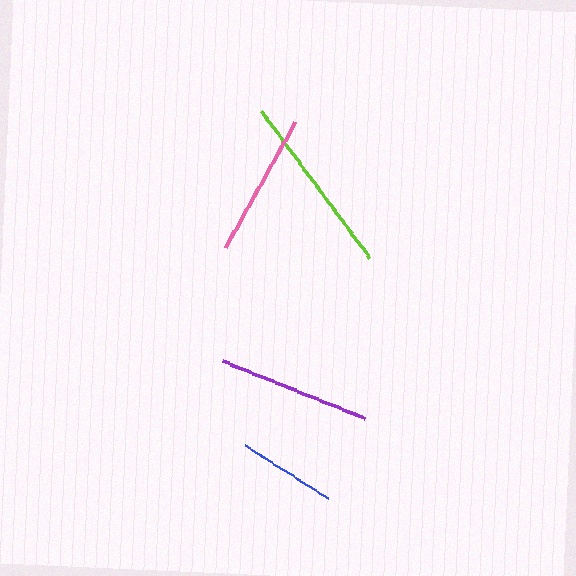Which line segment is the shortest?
The blue line is the shortest at approximately 98 pixels.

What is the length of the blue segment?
The blue segment is approximately 98 pixels long.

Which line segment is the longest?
The lime line is the longest at approximately 183 pixels.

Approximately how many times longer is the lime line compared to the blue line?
The lime line is approximately 1.9 times the length of the blue line.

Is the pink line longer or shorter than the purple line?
The purple line is longer than the pink line.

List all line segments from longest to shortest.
From longest to shortest: lime, purple, pink, blue.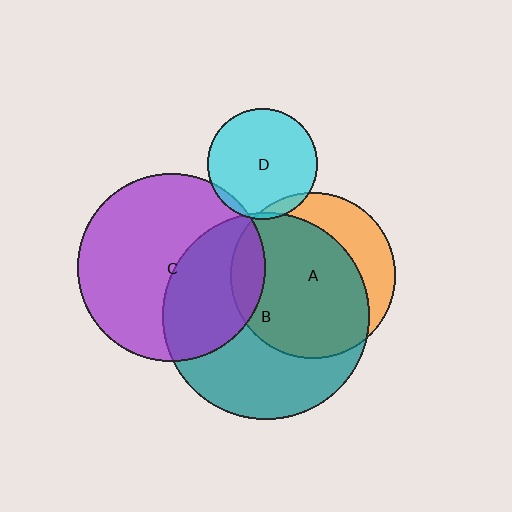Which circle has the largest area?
Circle B (teal).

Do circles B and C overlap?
Yes.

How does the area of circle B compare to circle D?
Approximately 3.5 times.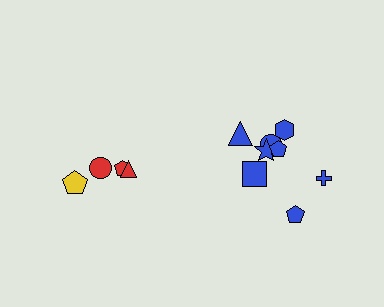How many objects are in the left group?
There are 4 objects.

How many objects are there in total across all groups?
There are 12 objects.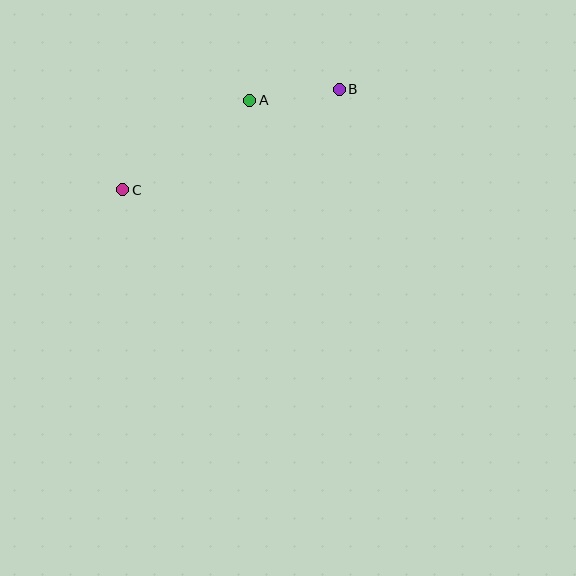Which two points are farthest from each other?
Points B and C are farthest from each other.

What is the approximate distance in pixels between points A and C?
The distance between A and C is approximately 156 pixels.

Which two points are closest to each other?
Points A and B are closest to each other.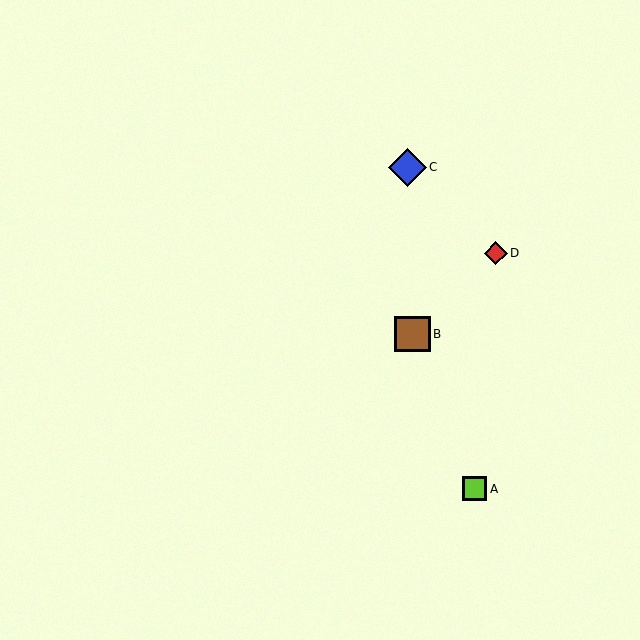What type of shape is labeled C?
Shape C is a blue diamond.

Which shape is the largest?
The blue diamond (labeled C) is the largest.